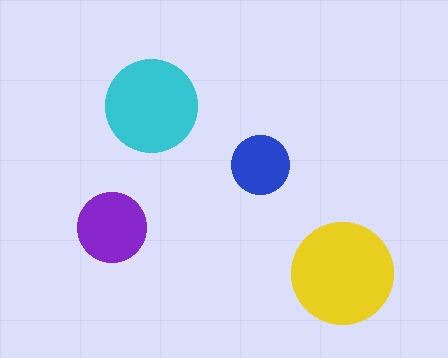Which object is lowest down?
The yellow circle is bottommost.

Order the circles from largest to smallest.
the yellow one, the cyan one, the purple one, the blue one.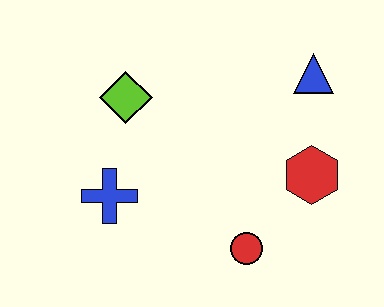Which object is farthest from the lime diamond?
The red hexagon is farthest from the lime diamond.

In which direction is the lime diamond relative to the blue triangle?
The lime diamond is to the left of the blue triangle.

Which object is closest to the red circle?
The red hexagon is closest to the red circle.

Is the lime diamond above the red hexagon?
Yes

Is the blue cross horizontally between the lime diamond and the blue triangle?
No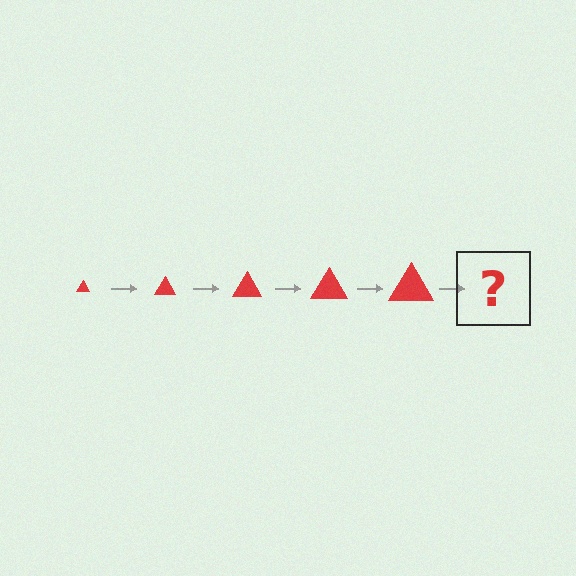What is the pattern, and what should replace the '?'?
The pattern is that the triangle gets progressively larger each step. The '?' should be a red triangle, larger than the previous one.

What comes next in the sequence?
The next element should be a red triangle, larger than the previous one.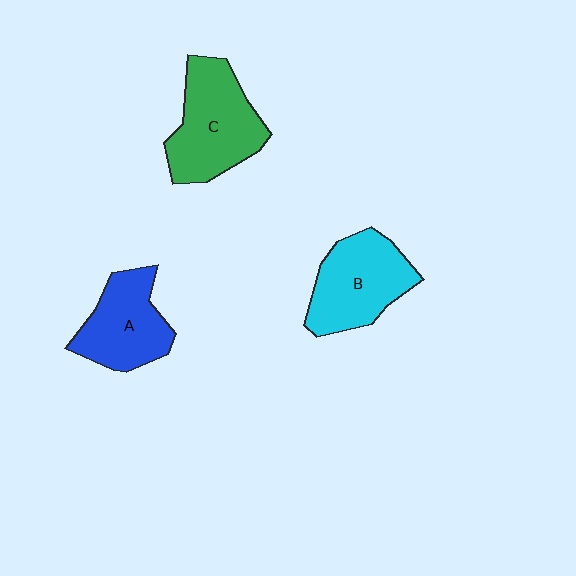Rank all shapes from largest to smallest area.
From largest to smallest: C (green), B (cyan), A (blue).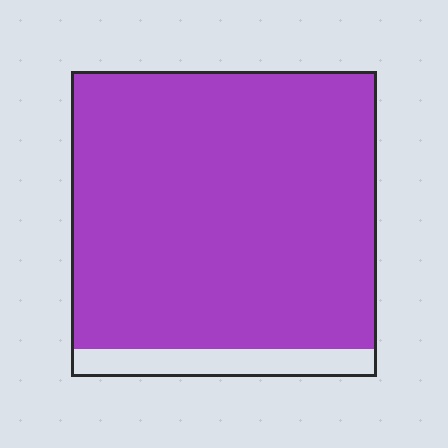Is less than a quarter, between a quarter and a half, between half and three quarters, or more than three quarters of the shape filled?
More than three quarters.